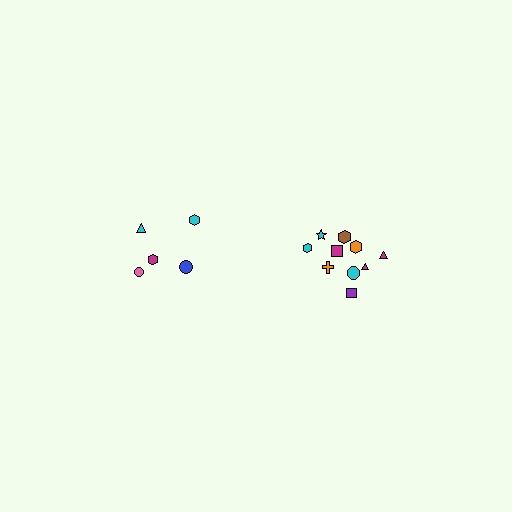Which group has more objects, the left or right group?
The right group.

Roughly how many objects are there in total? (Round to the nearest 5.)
Roughly 15 objects in total.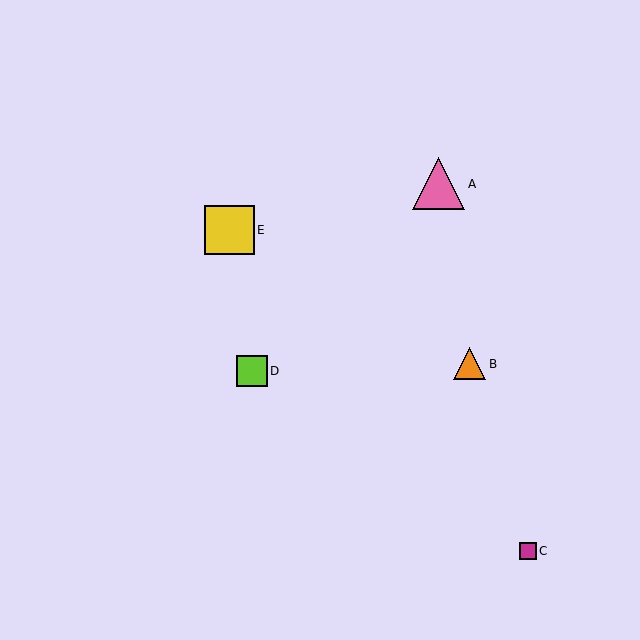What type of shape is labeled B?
Shape B is an orange triangle.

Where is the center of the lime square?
The center of the lime square is at (252, 371).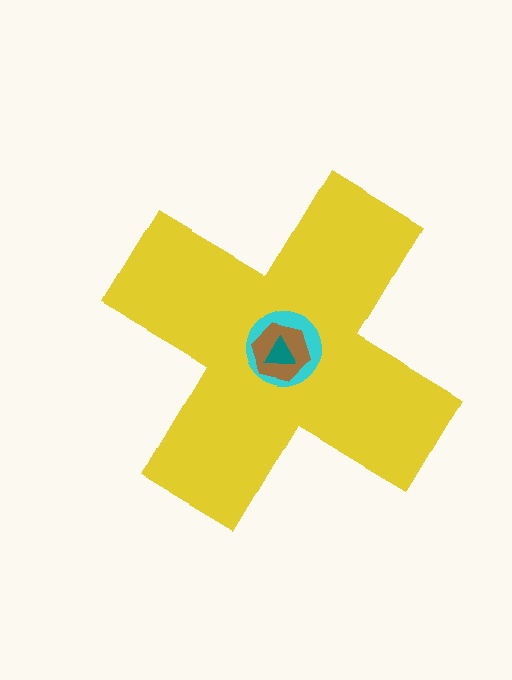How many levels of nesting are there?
4.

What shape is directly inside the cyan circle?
The brown hexagon.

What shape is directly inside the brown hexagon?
The teal triangle.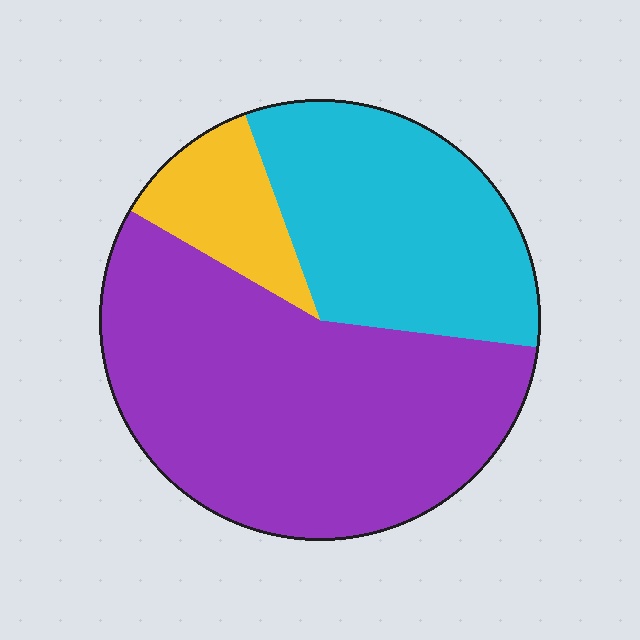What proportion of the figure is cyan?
Cyan takes up about one third (1/3) of the figure.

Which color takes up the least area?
Yellow, at roughly 10%.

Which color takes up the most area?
Purple, at roughly 55%.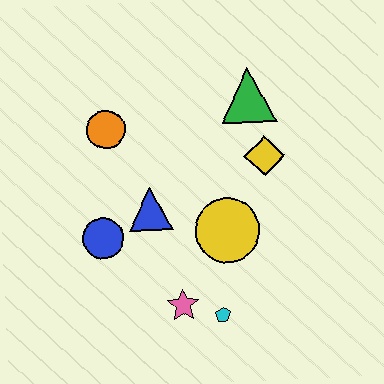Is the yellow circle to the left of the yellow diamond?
Yes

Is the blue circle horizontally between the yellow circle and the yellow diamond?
No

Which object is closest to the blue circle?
The blue triangle is closest to the blue circle.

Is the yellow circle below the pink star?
No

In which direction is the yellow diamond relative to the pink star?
The yellow diamond is above the pink star.